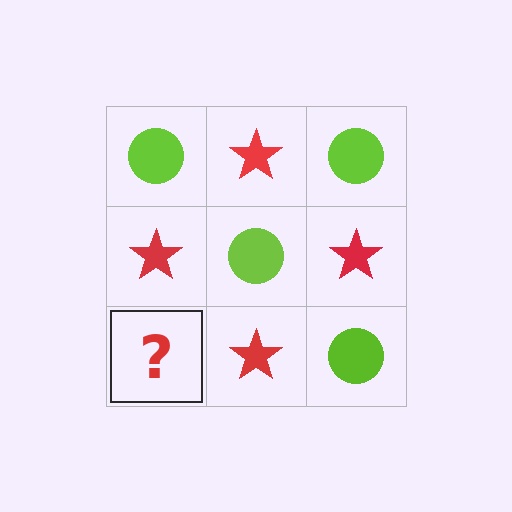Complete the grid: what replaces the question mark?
The question mark should be replaced with a lime circle.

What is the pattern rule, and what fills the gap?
The rule is that it alternates lime circle and red star in a checkerboard pattern. The gap should be filled with a lime circle.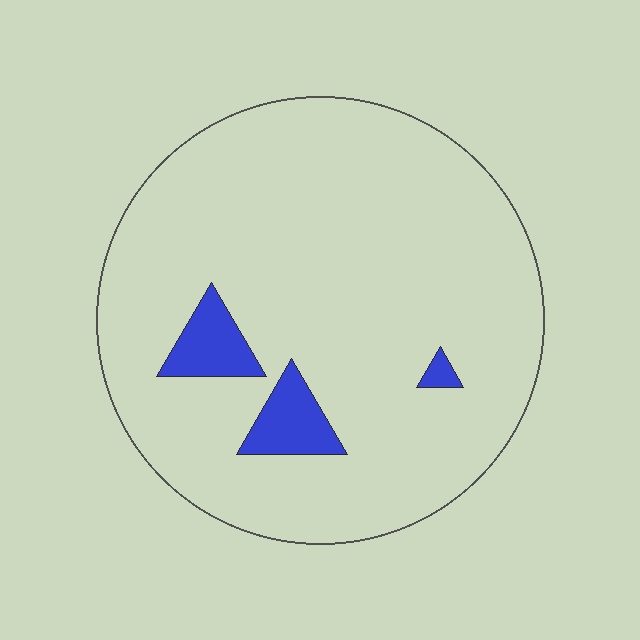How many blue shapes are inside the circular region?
3.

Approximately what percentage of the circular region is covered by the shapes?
Approximately 5%.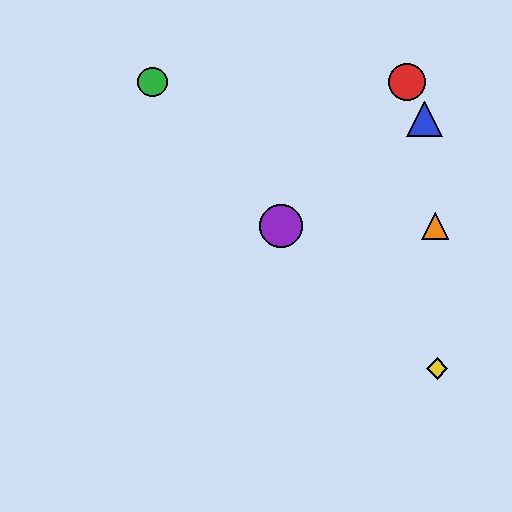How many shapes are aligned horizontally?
2 shapes (the purple circle, the orange triangle) are aligned horizontally.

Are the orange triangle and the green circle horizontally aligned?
No, the orange triangle is at y≈226 and the green circle is at y≈82.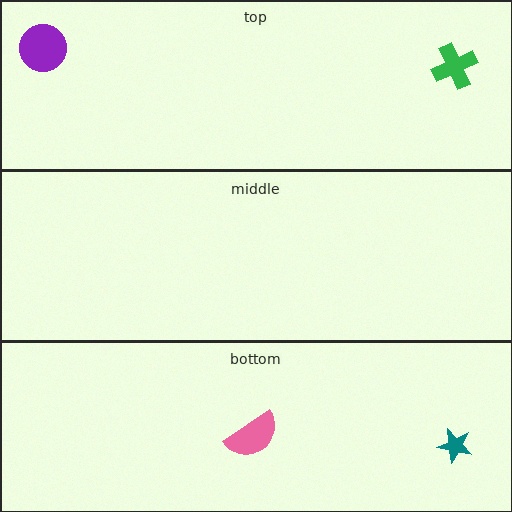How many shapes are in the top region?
2.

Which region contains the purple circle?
The top region.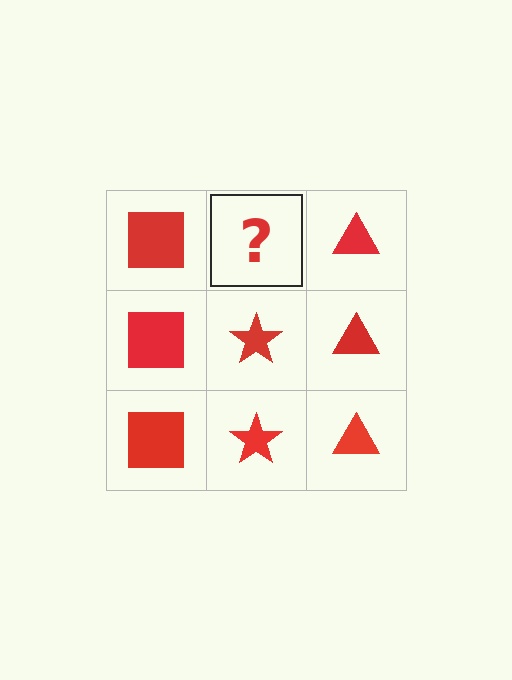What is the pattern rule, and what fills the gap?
The rule is that each column has a consistent shape. The gap should be filled with a red star.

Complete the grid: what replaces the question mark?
The question mark should be replaced with a red star.